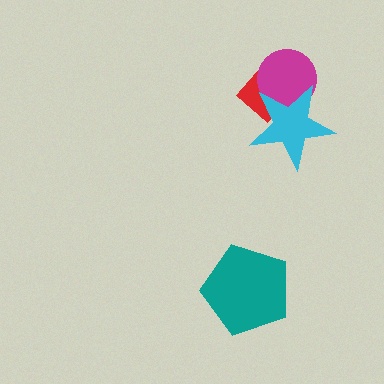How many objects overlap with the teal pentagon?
0 objects overlap with the teal pentagon.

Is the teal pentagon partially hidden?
No, no other shape covers it.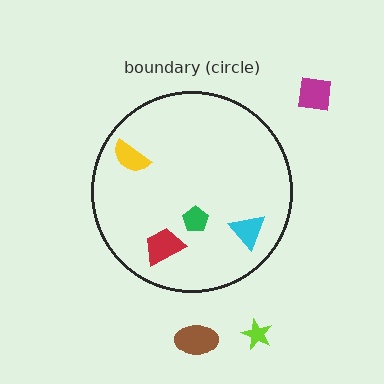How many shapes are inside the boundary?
4 inside, 3 outside.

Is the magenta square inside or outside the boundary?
Outside.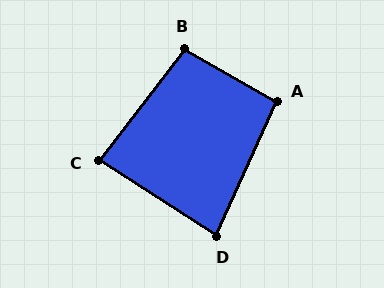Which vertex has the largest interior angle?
B, at approximately 98 degrees.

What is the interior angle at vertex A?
Approximately 95 degrees (approximately right).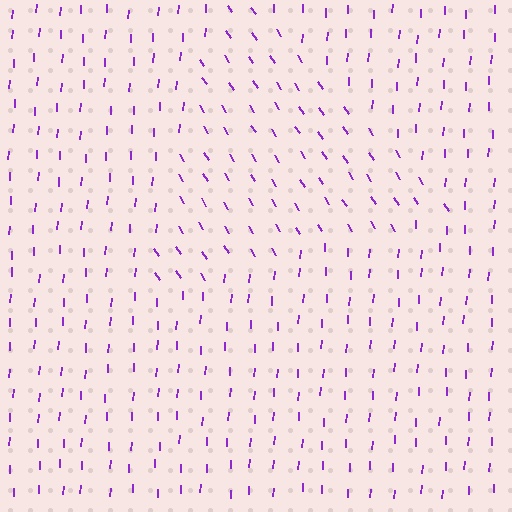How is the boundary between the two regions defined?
The boundary is defined purely by a change in line orientation (approximately 35 degrees difference). All lines are the same color and thickness.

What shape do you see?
I see a triangle.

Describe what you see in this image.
The image is filled with small purple line segments. A triangle region in the image has lines oriented differently from the surrounding lines, creating a visible texture boundary.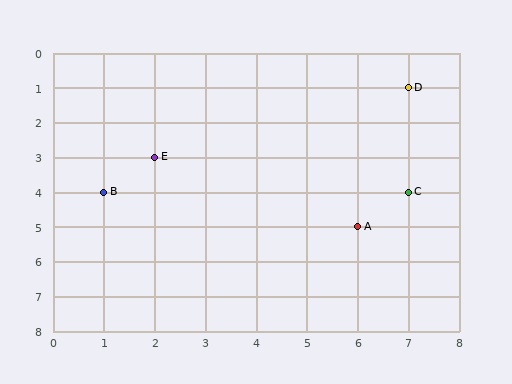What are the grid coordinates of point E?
Point E is at grid coordinates (2, 3).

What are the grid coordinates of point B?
Point B is at grid coordinates (1, 4).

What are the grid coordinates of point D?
Point D is at grid coordinates (7, 1).